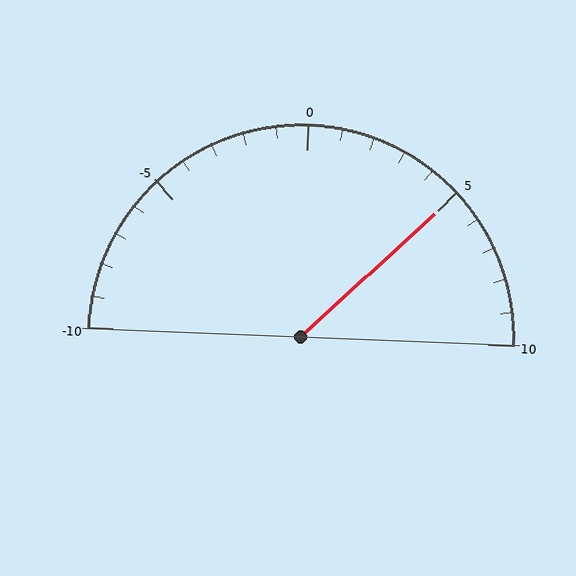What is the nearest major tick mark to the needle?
The nearest major tick mark is 5.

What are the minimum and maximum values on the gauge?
The gauge ranges from -10 to 10.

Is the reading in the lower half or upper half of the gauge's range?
The reading is in the upper half of the range (-10 to 10).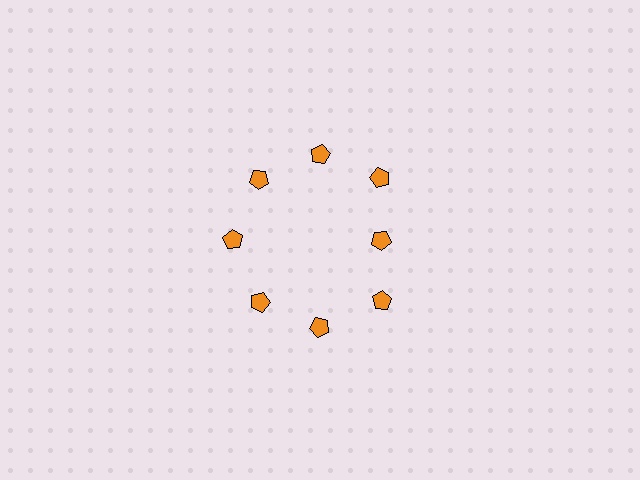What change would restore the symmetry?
The symmetry would be restored by moving it outward, back onto the ring so that all 8 pentagons sit at equal angles and equal distance from the center.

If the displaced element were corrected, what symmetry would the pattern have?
It would have 8-fold rotational symmetry — the pattern would map onto itself every 45 degrees.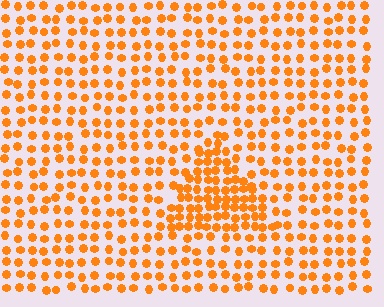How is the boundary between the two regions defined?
The boundary is defined by a change in element density (approximately 1.9x ratio). All elements are the same color, size, and shape.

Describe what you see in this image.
The image contains small orange elements arranged at two different densities. A triangle-shaped region is visible where the elements are more densely packed than the surrounding area.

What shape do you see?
I see a triangle.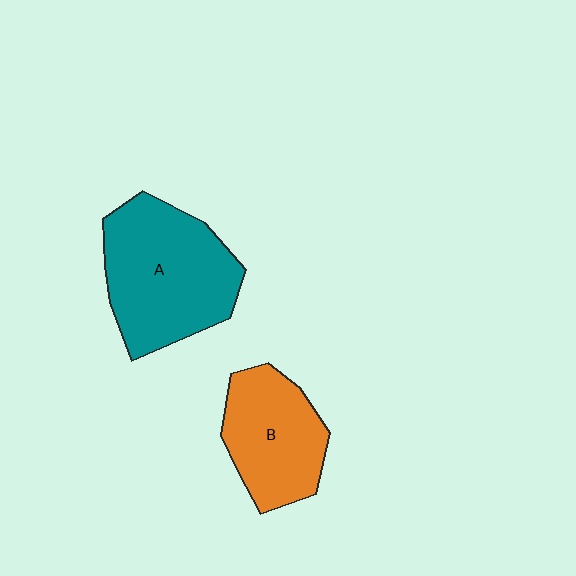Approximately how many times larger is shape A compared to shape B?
Approximately 1.4 times.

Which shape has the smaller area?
Shape B (orange).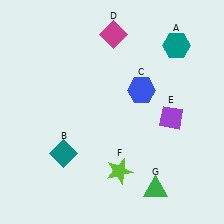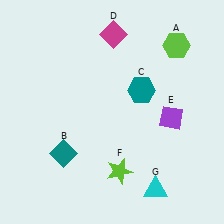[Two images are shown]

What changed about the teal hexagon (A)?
In Image 1, A is teal. In Image 2, it changed to lime.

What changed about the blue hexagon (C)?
In Image 1, C is blue. In Image 2, it changed to teal.